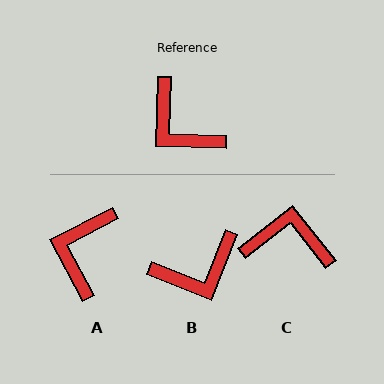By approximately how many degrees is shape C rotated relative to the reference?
Approximately 140 degrees clockwise.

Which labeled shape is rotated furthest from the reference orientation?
C, about 140 degrees away.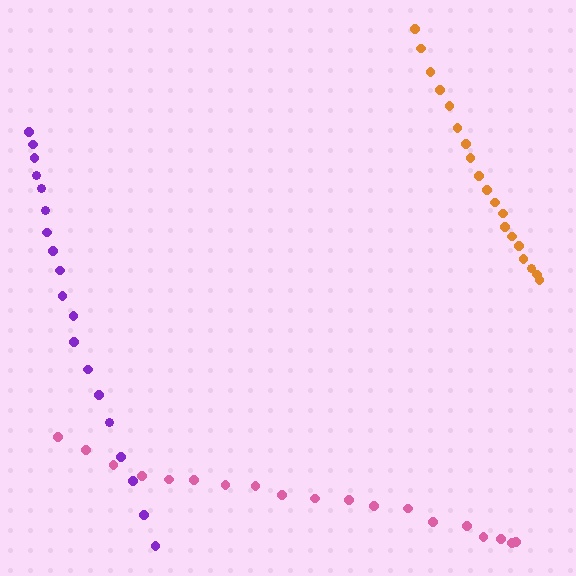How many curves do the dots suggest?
There are 3 distinct paths.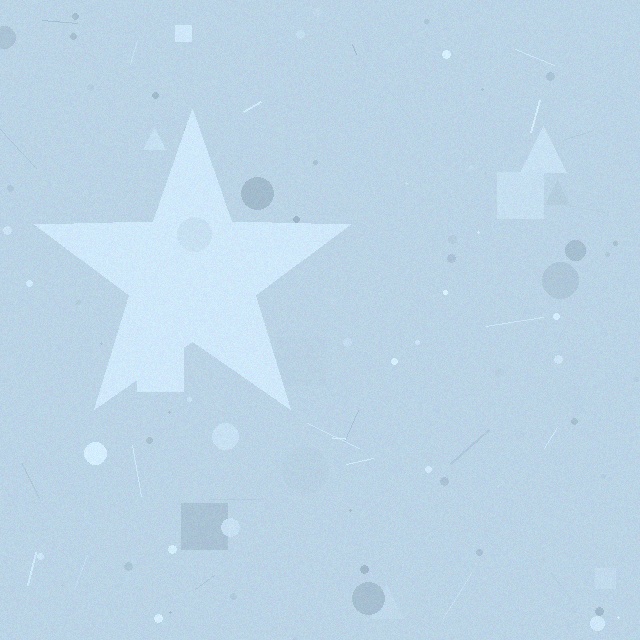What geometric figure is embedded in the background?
A star is embedded in the background.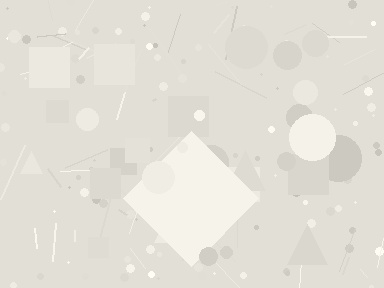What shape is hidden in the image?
A diamond is hidden in the image.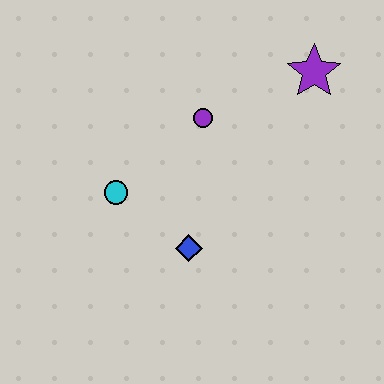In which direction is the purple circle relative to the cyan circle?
The purple circle is to the right of the cyan circle.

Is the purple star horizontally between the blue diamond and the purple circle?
No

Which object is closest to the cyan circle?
The blue diamond is closest to the cyan circle.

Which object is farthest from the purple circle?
The blue diamond is farthest from the purple circle.